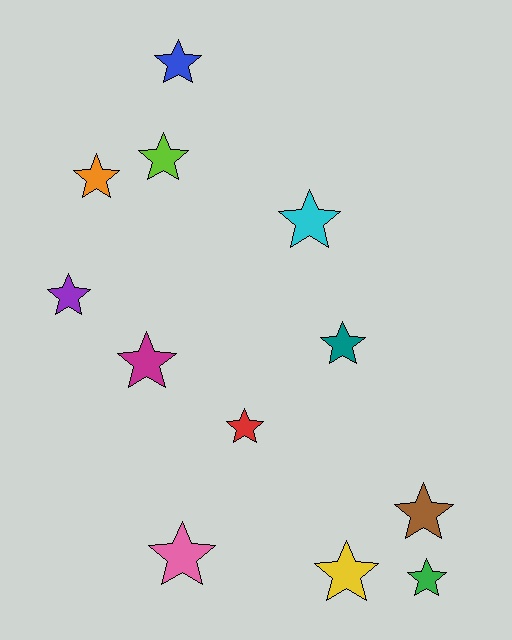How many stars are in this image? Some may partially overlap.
There are 12 stars.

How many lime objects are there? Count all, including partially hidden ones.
There is 1 lime object.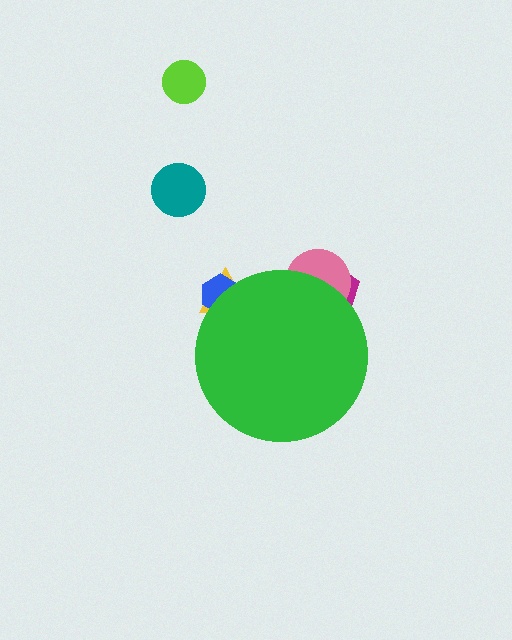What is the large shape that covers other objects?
A green circle.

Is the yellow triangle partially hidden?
Yes, the yellow triangle is partially hidden behind the green circle.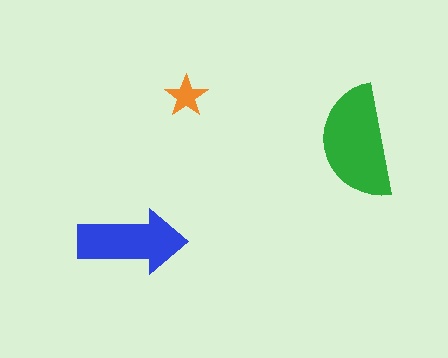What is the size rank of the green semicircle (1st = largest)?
1st.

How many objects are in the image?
There are 3 objects in the image.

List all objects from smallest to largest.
The orange star, the blue arrow, the green semicircle.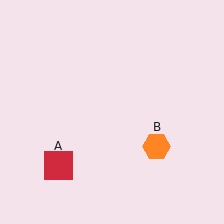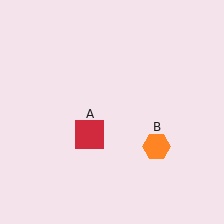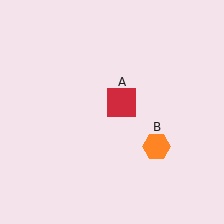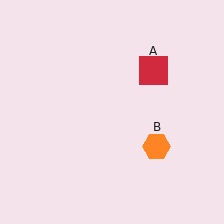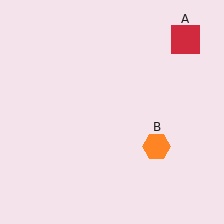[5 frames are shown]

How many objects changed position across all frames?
1 object changed position: red square (object A).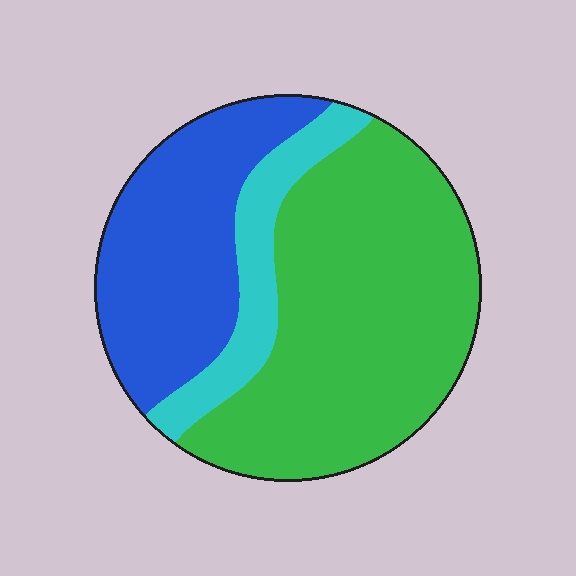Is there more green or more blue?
Green.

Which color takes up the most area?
Green, at roughly 55%.